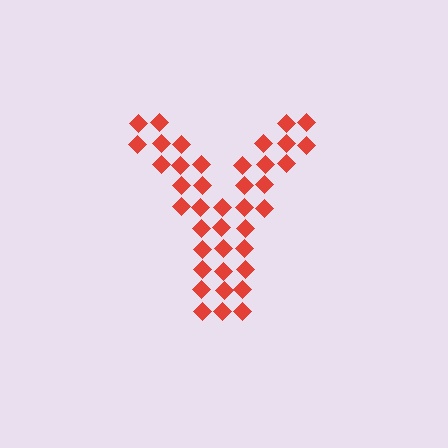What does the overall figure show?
The overall figure shows the letter Y.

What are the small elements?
The small elements are diamonds.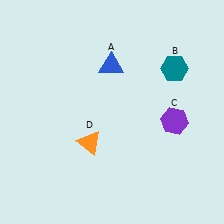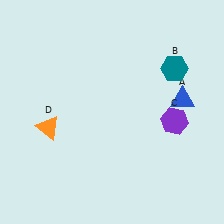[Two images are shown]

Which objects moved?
The objects that moved are: the blue triangle (A), the orange triangle (D).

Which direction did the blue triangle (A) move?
The blue triangle (A) moved right.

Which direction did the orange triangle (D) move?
The orange triangle (D) moved left.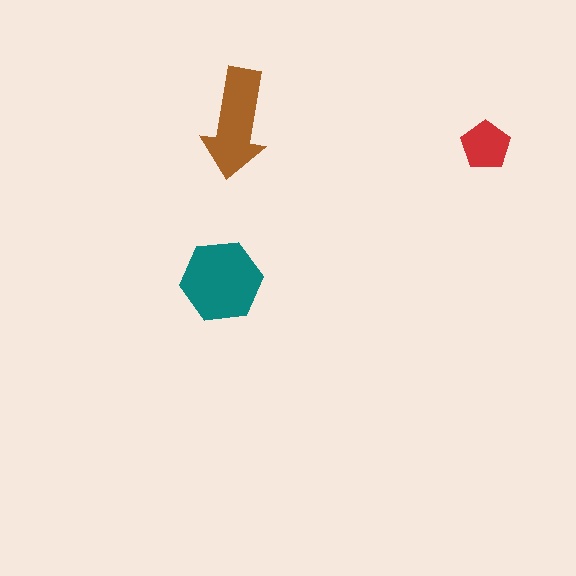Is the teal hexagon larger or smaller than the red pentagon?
Larger.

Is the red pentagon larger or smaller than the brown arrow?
Smaller.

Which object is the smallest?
The red pentagon.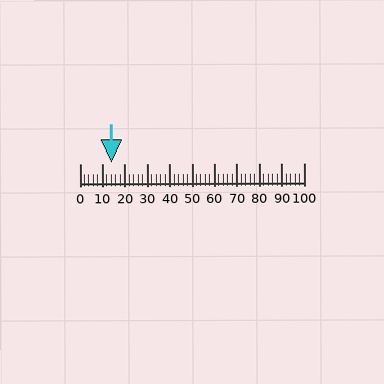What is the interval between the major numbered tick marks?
The major tick marks are spaced 10 units apart.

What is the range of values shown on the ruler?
The ruler shows values from 0 to 100.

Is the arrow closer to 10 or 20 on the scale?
The arrow is closer to 10.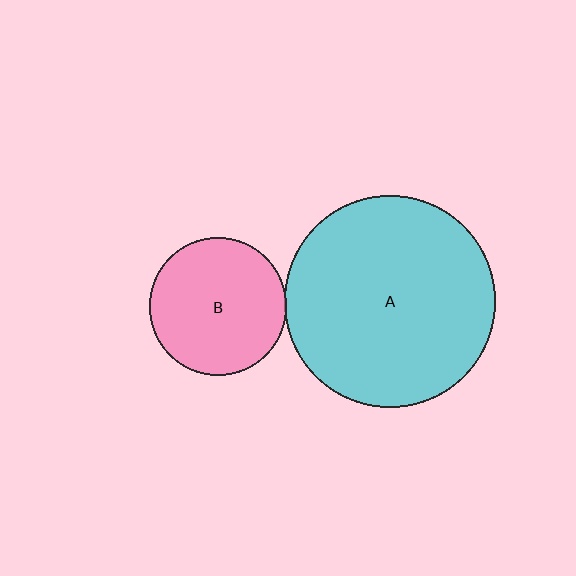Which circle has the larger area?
Circle A (cyan).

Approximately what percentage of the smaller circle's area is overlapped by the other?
Approximately 5%.